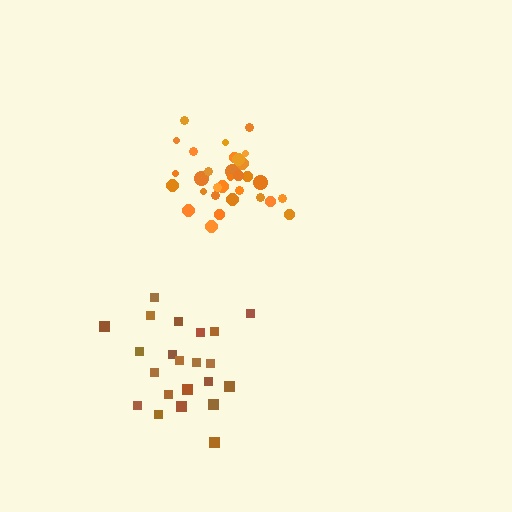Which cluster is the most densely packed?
Orange.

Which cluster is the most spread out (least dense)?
Brown.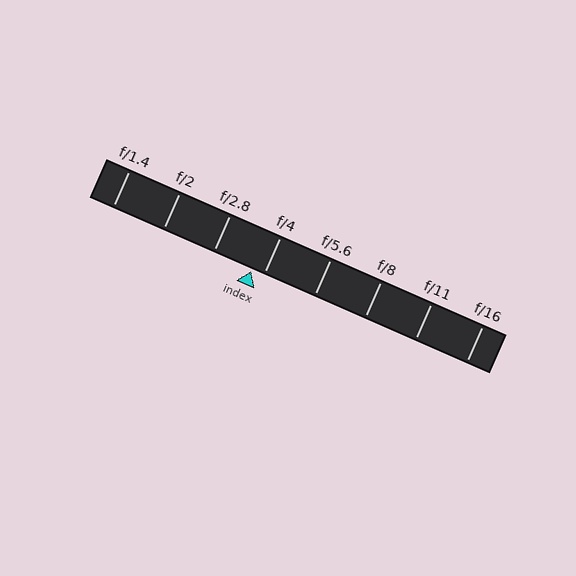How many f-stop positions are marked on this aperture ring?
There are 8 f-stop positions marked.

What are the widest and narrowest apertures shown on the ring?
The widest aperture shown is f/1.4 and the narrowest is f/16.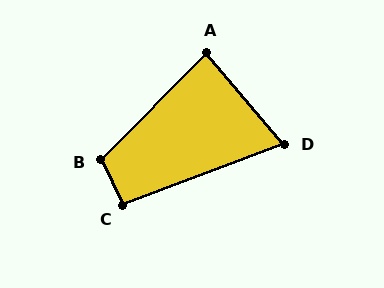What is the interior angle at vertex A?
Approximately 85 degrees (acute).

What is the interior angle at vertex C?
Approximately 95 degrees (obtuse).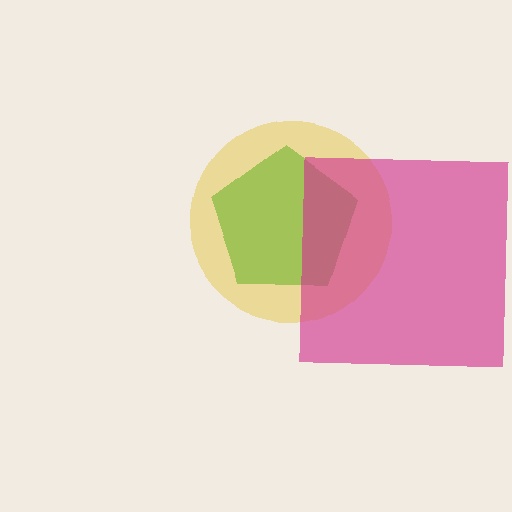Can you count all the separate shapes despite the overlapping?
Yes, there are 3 separate shapes.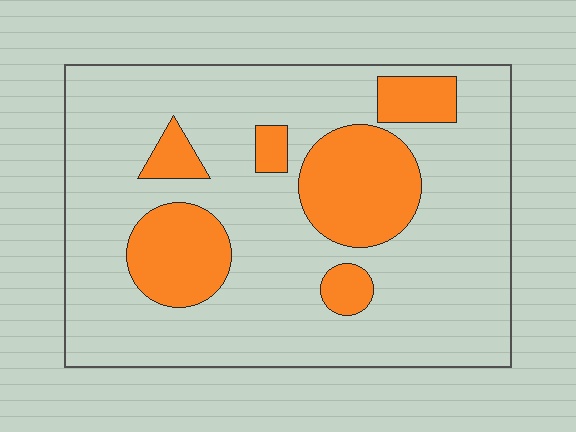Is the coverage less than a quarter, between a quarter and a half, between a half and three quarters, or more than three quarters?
Less than a quarter.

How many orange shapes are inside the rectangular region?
6.